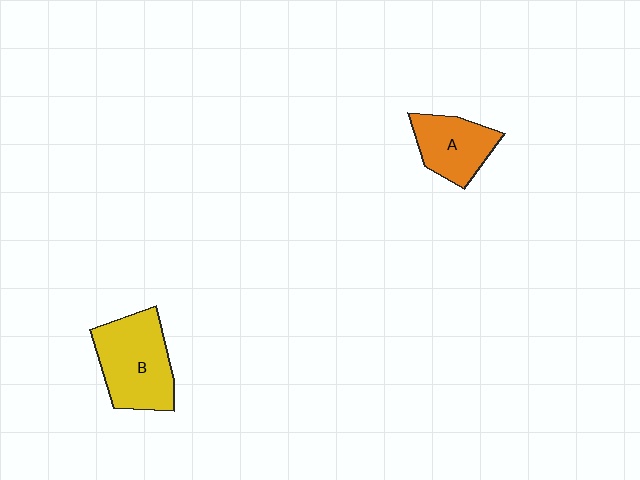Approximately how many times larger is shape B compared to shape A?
Approximately 1.5 times.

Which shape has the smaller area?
Shape A (orange).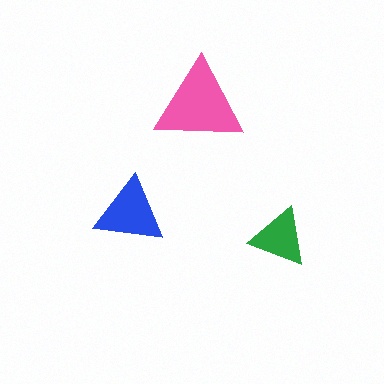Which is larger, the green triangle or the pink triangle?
The pink one.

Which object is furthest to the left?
The blue triangle is leftmost.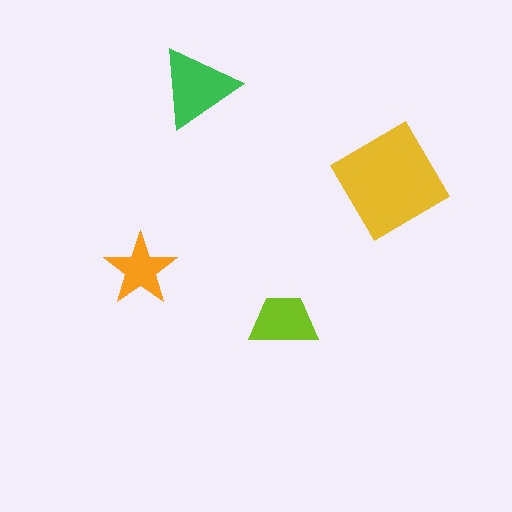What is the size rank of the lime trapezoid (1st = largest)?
3rd.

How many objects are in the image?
There are 4 objects in the image.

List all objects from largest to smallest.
The yellow diamond, the green triangle, the lime trapezoid, the orange star.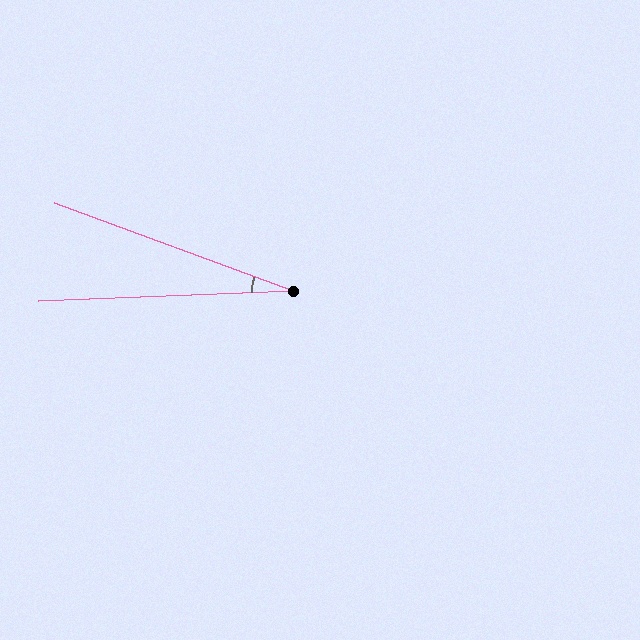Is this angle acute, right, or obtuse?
It is acute.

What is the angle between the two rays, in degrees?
Approximately 22 degrees.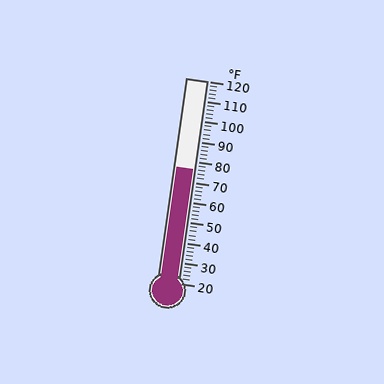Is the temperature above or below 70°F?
The temperature is above 70°F.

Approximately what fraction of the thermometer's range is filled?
The thermometer is filled to approximately 55% of its range.